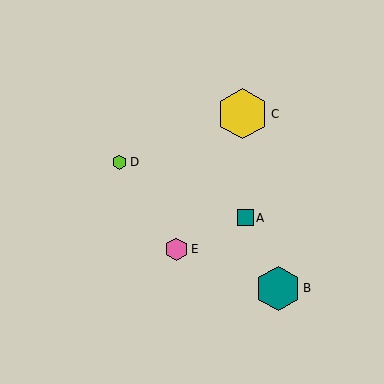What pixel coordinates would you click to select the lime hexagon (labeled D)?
Click at (120, 162) to select the lime hexagon D.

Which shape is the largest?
The yellow hexagon (labeled C) is the largest.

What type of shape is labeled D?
Shape D is a lime hexagon.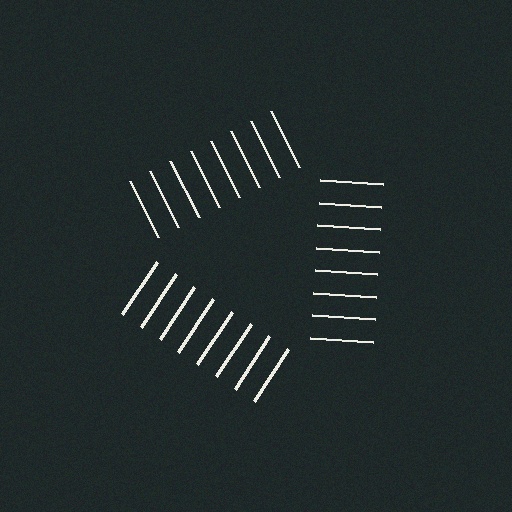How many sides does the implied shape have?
3 sides — the line-ends trace a triangle.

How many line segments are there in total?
24 — 8 along each of the 3 edges.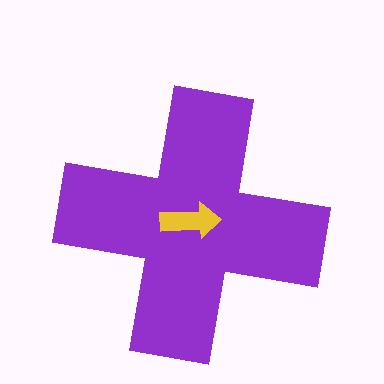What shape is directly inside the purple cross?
The yellow arrow.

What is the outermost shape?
The purple cross.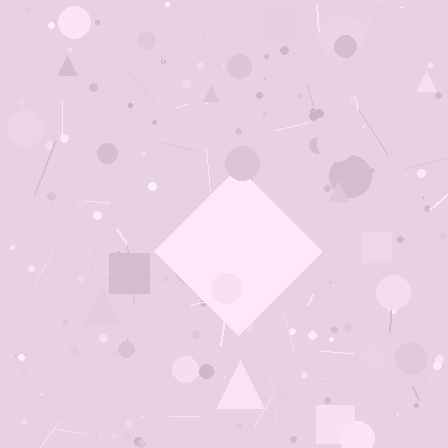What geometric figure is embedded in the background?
A diamond is embedded in the background.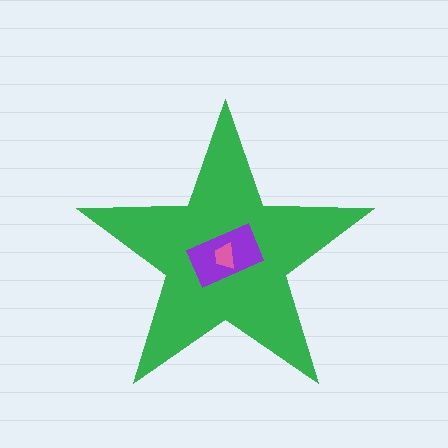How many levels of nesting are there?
3.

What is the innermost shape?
The pink trapezoid.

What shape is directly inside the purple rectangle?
The pink trapezoid.